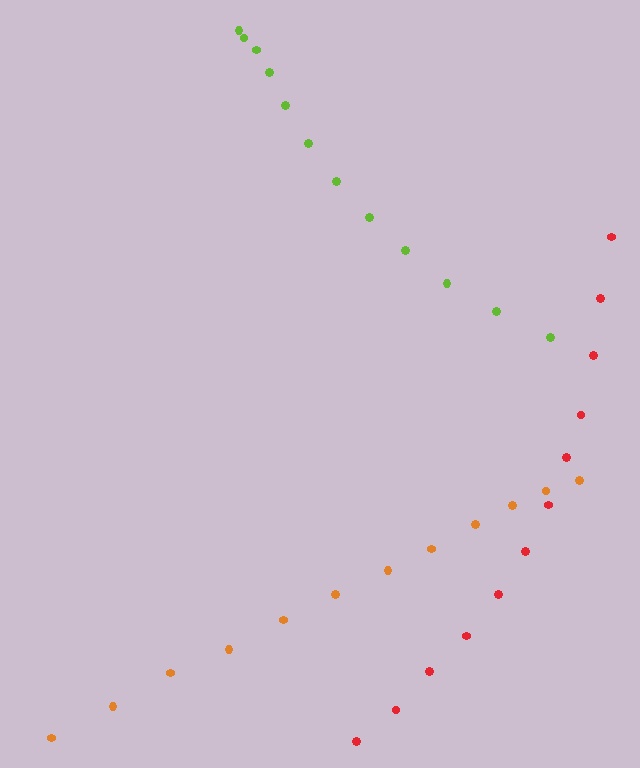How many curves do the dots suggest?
There are 3 distinct paths.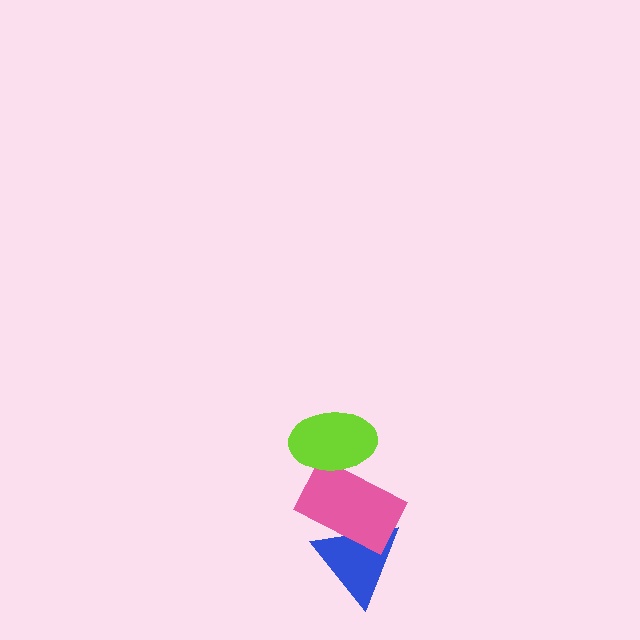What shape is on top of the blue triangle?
The pink rectangle is on top of the blue triangle.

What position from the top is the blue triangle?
The blue triangle is 3rd from the top.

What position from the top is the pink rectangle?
The pink rectangle is 2nd from the top.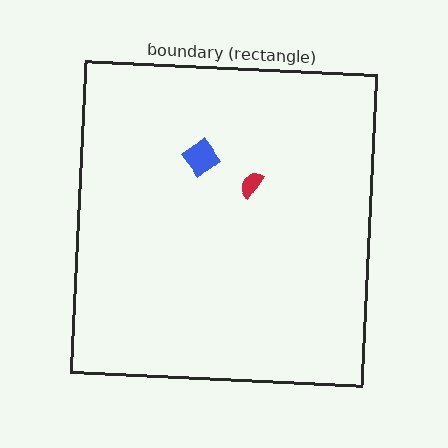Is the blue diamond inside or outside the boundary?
Inside.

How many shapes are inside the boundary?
2 inside, 0 outside.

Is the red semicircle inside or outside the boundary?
Inside.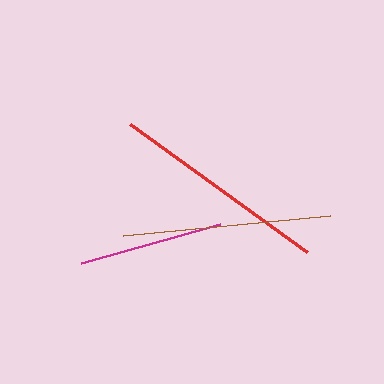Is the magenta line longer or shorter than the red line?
The red line is longer than the magenta line.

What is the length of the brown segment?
The brown segment is approximately 208 pixels long.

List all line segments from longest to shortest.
From longest to shortest: red, brown, magenta.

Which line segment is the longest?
The red line is the longest at approximately 218 pixels.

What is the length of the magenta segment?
The magenta segment is approximately 145 pixels long.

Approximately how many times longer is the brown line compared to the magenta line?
The brown line is approximately 1.4 times the length of the magenta line.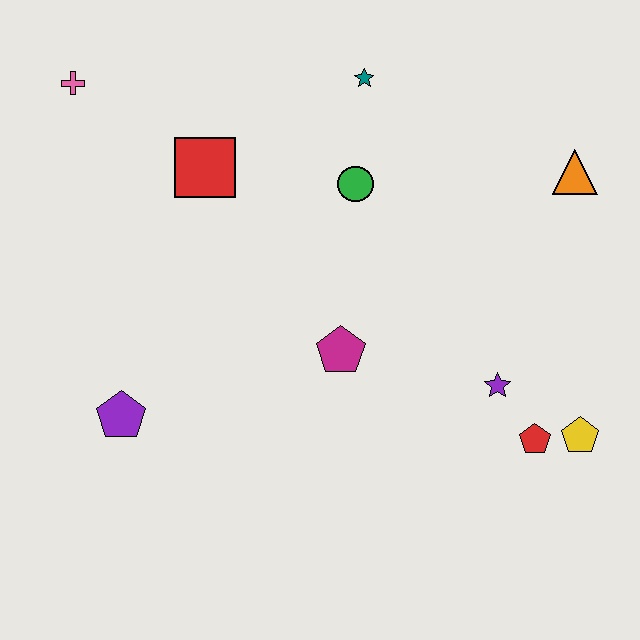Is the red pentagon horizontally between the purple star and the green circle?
No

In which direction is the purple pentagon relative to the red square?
The purple pentagon is below the red square.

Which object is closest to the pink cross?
The red square is closest to the pink cross.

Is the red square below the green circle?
No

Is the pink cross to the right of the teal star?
No